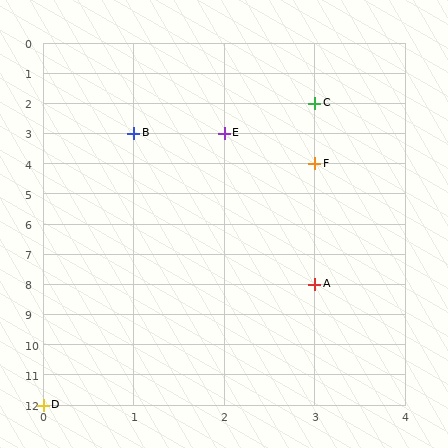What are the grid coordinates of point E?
Point E is at grid coordinates (2, 3).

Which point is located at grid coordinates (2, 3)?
Point E is at (2, 3).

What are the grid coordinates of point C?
Point C is at grid coordinates (3, 2).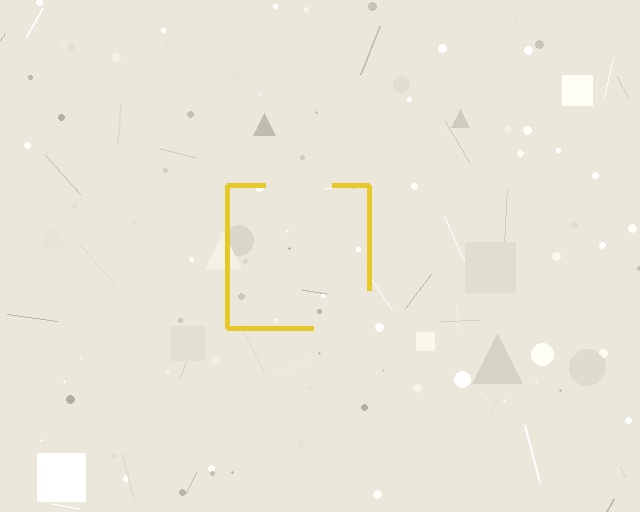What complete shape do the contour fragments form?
The contour fragments form a square.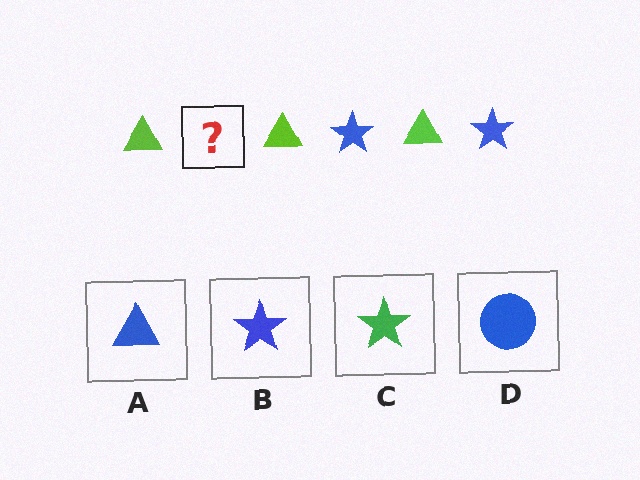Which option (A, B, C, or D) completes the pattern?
B.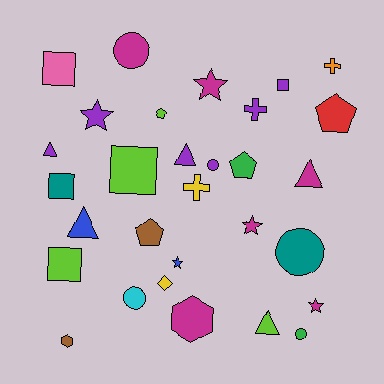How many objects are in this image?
There are 30 objects.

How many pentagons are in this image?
There are 4 pentagons.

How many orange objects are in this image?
There is 1 orange object.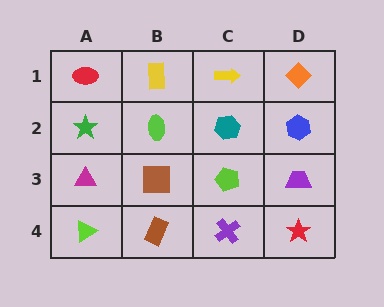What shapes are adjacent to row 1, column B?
A lime ellipse (row 2, column B), a red ellipse (row 1, column A), a yellow arrow (row 1, column C).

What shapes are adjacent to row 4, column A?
A magenta triangle (row 3, column A), a brown rectangle (row 4, column B).